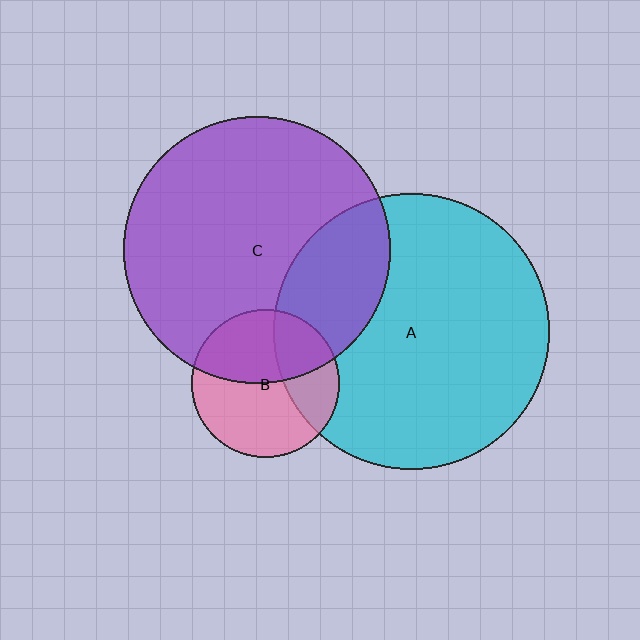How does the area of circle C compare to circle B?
Approximately 3.3 times.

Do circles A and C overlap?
Yes.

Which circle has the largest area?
Circle A (cyan).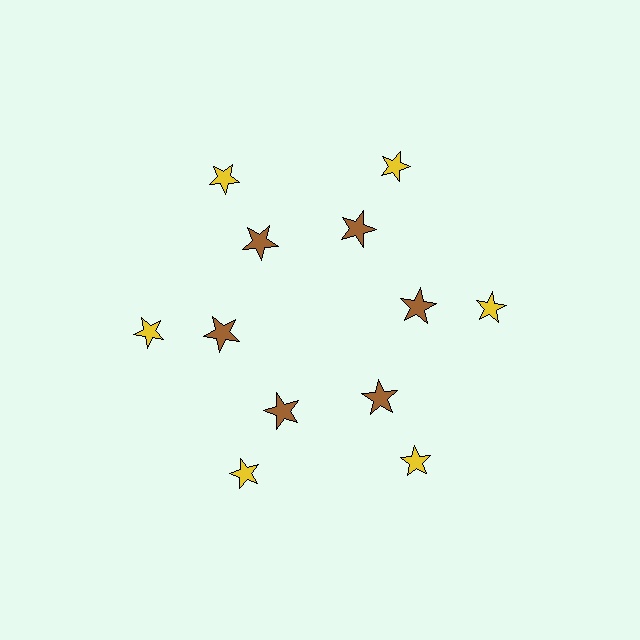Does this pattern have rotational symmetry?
Yes, this pattern has 6-fold rotational symmetry. It looks the same after rotating 60 degrees around the center.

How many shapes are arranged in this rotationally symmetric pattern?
There are 12 shapes, arranged in 6 groups of 2.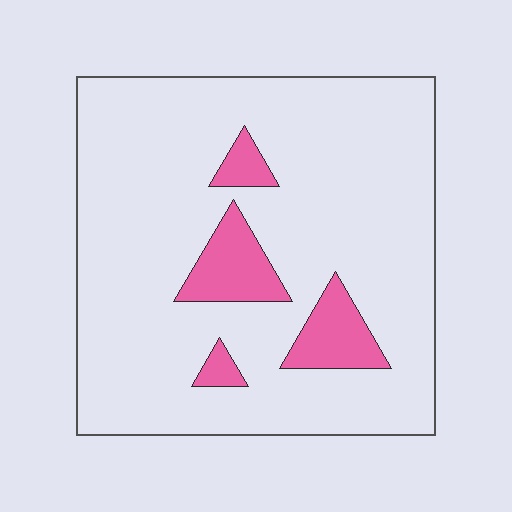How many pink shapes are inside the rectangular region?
4.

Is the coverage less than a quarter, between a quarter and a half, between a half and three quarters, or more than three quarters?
Less than a quarter.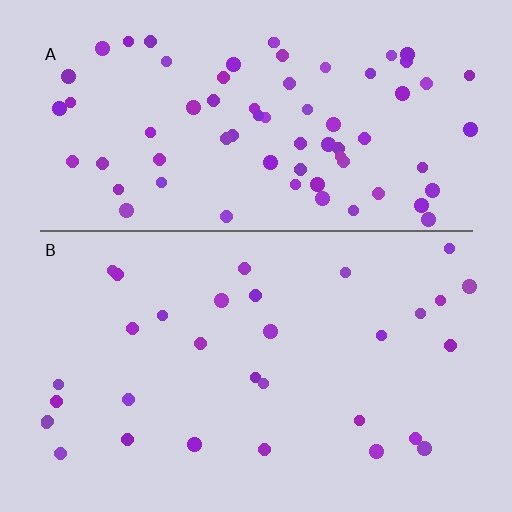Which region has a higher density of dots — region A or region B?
A (the top).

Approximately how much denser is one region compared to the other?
Approximately 2.3× — region A over region B.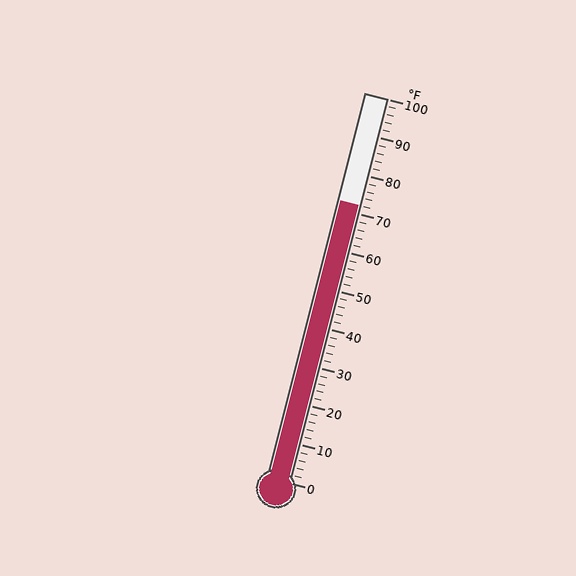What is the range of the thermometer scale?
The thermometer scale ranges from 0°F to 100°F.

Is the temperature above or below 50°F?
The temperature is above 50°F.